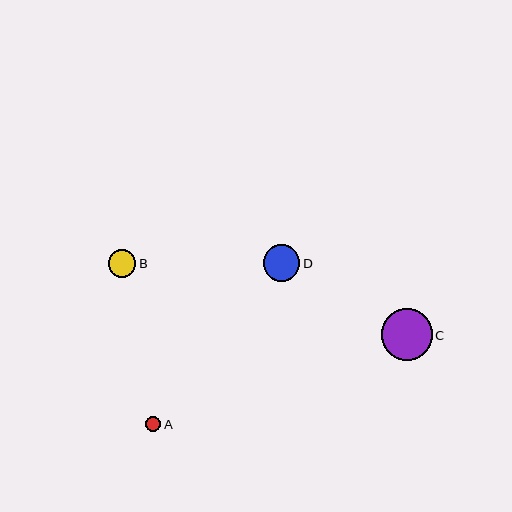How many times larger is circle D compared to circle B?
Circle D is approximately 1.3 times the size of circle B.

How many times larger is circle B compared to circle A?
Circle B is approximately 1.8 times the size of circle A.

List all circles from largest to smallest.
From largest to smallest: C, D, B, A.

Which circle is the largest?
Circle C is the largest with a size of approximately 51 pixels.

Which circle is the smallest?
Circle A is the smallest with a size of approximately 16 pixels.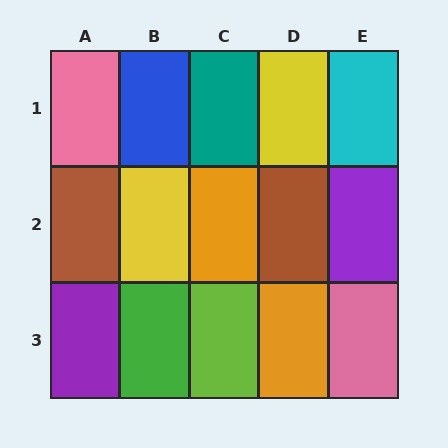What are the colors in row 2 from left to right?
Brown, yellow, orange, brown, purple.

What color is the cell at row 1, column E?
Cyan.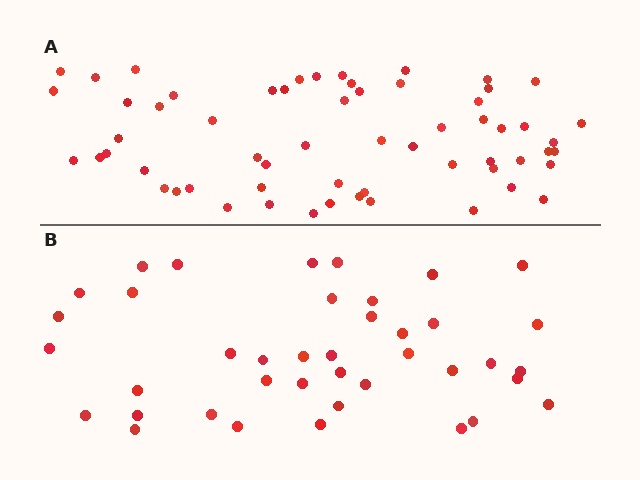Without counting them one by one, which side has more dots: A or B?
Region A (the top region) has more dots.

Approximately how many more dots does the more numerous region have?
Region A has approximately 20 more dots than region B.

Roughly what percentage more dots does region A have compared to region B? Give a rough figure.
About 50% more.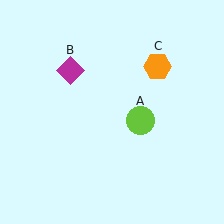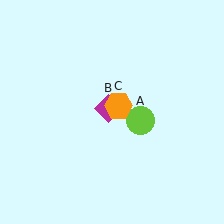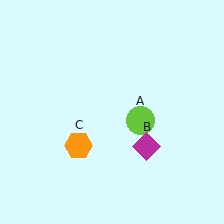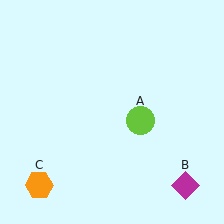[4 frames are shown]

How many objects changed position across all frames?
2 objects changed position: magenta diamond (object B), orange hexagon (object C).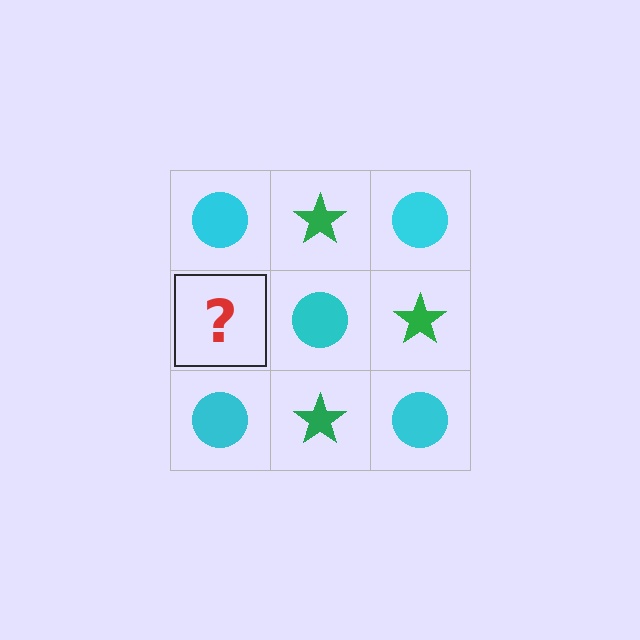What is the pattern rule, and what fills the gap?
The rule is that it alternates cyan circle and green star in a checkerboard pattern. The gap should be filled with a green star.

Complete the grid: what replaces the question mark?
The question mark should be replaced with a green star.